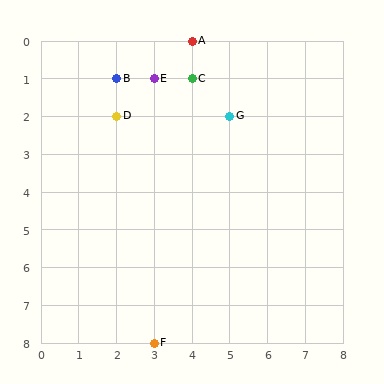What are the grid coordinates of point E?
Point E is at grid coordinates (3, 1).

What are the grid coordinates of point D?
Point D is at grid coordinates (2, 2).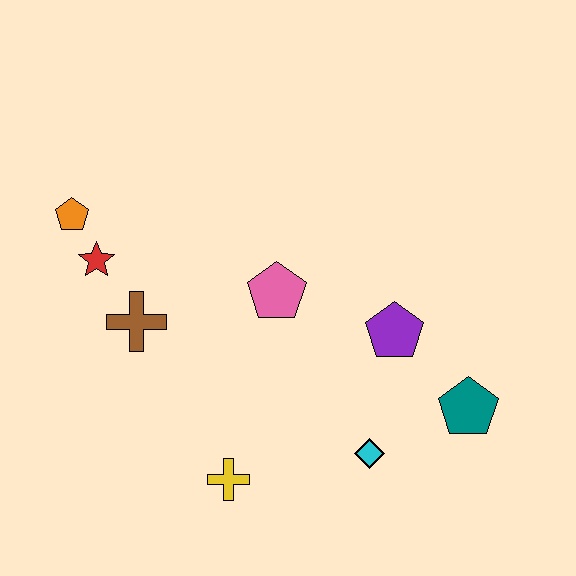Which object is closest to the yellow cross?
The cyan diamond is closest to the yellow cross.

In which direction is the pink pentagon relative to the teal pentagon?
The pink pentagon is to the left of the teal pentagon.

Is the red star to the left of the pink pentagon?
Yes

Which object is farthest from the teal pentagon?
The orange pentagon is farthest from the teal pentagon.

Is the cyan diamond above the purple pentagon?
No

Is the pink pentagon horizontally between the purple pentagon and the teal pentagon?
No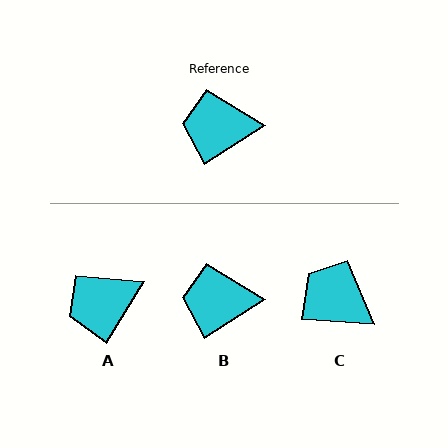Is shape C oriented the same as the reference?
No, it is off by about 36 degrees.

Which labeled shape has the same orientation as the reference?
B.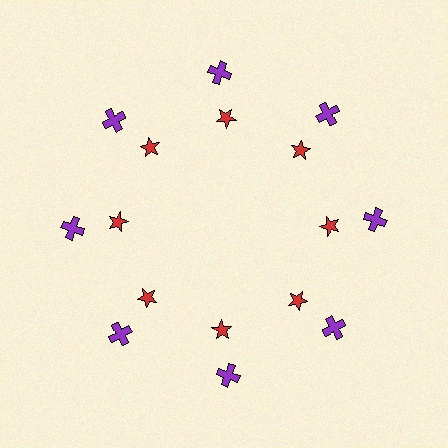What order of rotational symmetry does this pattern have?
This pattern has 8-fold rotational symmetry.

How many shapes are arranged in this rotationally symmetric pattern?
There are 16 shapes, arranged in 8 groups of 2.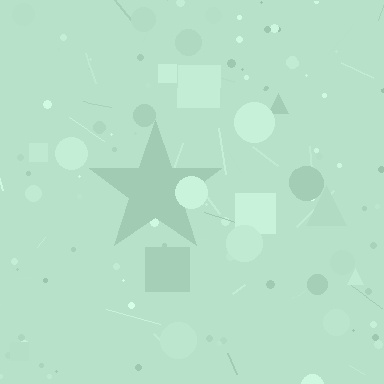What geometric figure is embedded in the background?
A star is embedded in the background.